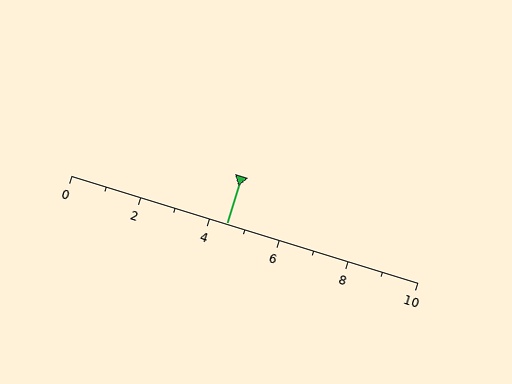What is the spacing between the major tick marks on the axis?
The major ticks are spaced 2 apart.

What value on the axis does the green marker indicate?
The marker indicates approximately 4.5.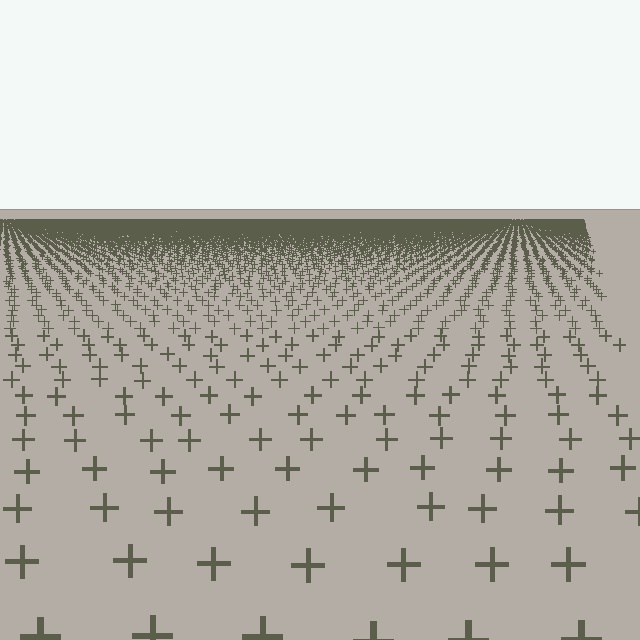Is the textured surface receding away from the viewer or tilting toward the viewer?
The surface is receding away from the viewer. Texture elements get smaller and denser toward the top.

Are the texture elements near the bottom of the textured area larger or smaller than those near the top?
Larger. Near the bottom, elements are closer to the viewer and appear at a bigger on-screen size.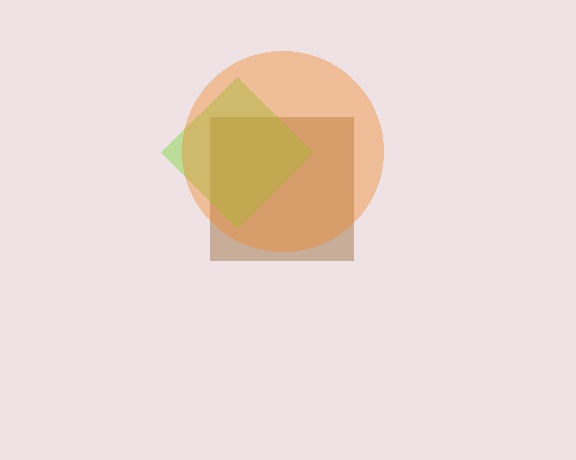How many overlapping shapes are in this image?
There are 3 overlapping shapes in the image.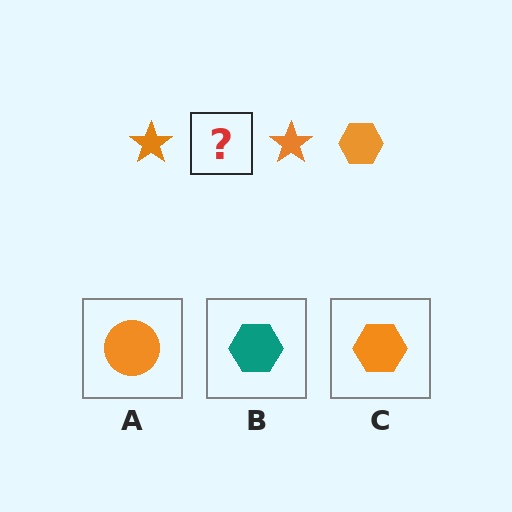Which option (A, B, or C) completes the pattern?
C.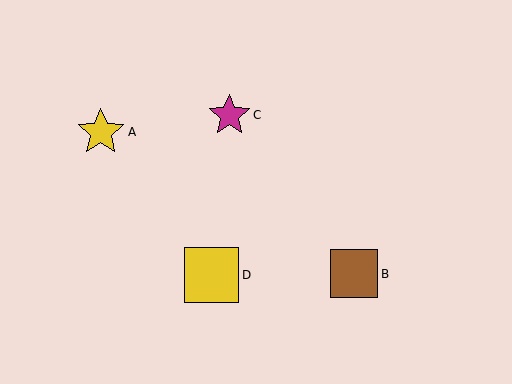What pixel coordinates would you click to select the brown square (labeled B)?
Click at (354, 274) to select the brown square B.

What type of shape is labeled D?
Shape D is a yellow square.